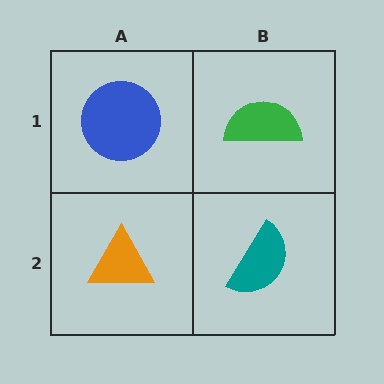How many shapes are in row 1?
2 shapes.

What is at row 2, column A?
An orange triangle.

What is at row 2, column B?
A teal semicircle.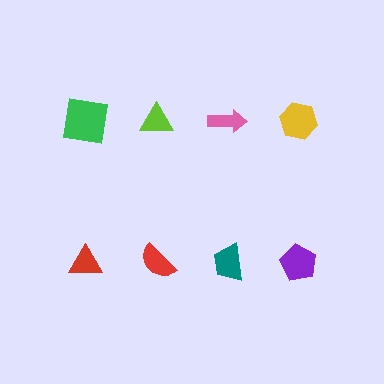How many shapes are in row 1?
4 shapes.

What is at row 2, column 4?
A purple pentagon.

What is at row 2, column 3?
A teal trapezoid.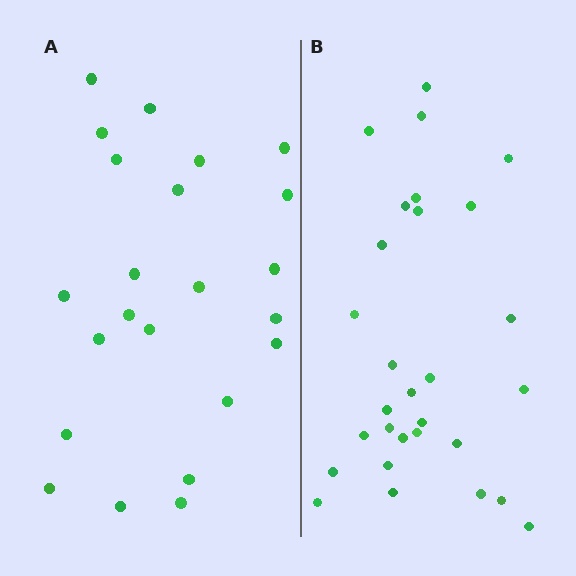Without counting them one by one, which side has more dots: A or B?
Region B (the right region) has more dots.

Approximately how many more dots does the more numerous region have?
Region B has about 6 more dots than region A.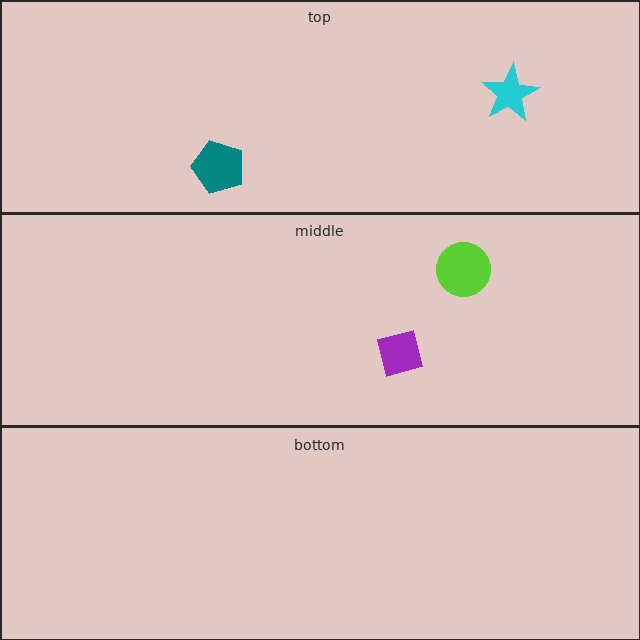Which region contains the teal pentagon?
The top region.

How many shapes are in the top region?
2.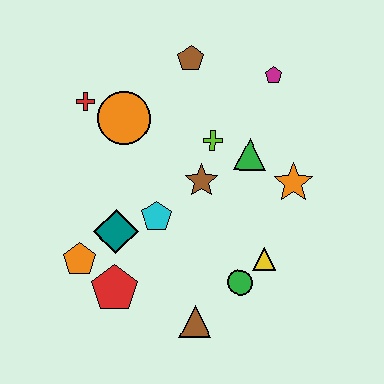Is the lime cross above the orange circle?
No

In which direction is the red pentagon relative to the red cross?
The red pentagon is below the red cross.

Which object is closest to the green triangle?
The lime cross is closest to the green triangle.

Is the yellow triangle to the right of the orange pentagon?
Yes